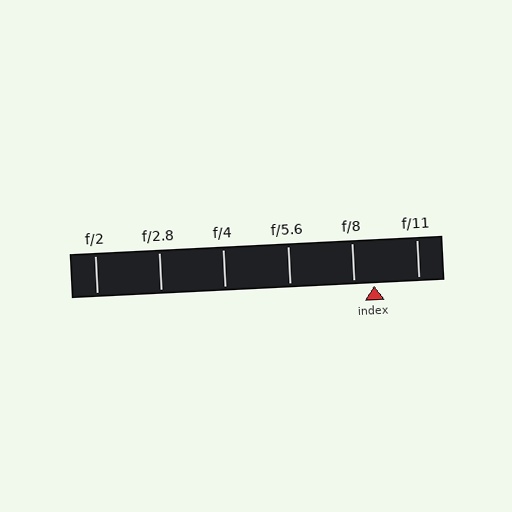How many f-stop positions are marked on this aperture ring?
There are 6 f-stop positions marked.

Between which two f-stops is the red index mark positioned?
The index mark is between f/8 and f/11.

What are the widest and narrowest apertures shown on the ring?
The widest aperture shown is f/2 and the narrowest is f/11.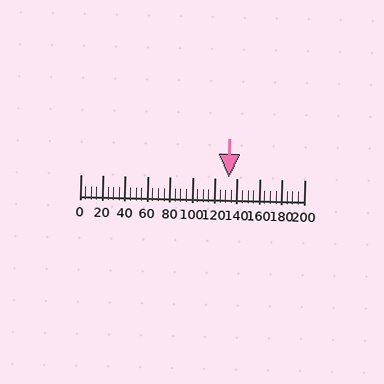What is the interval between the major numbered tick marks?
The major tick marks are spaced 20 units apart.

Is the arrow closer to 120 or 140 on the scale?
The arrow is closer to 140.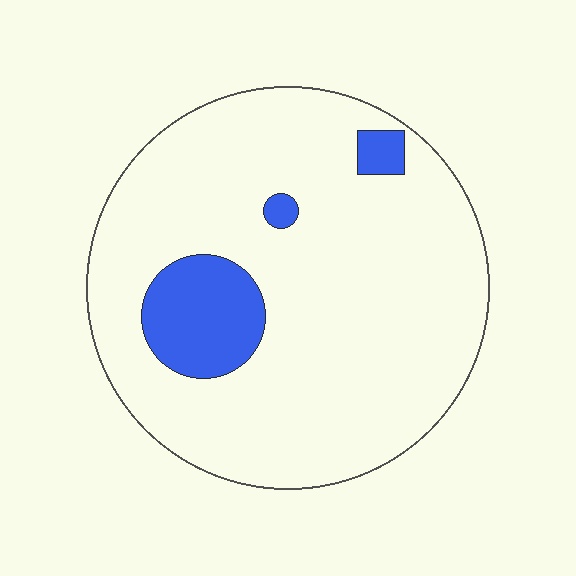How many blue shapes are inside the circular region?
3.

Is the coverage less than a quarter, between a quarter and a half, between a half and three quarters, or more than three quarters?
Less than a quarter.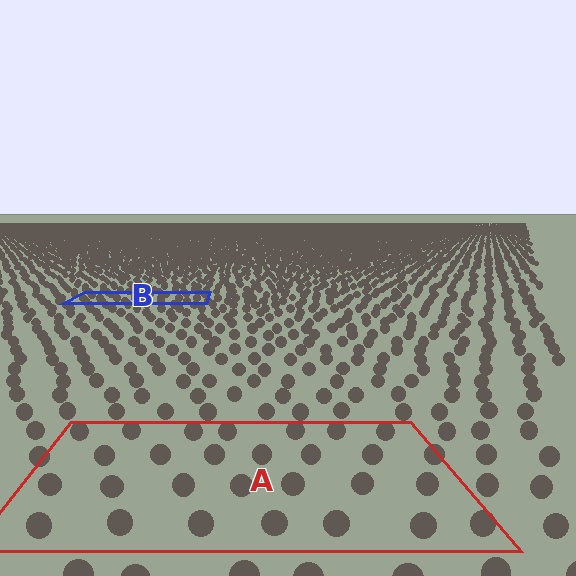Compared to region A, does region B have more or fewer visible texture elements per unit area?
Region B has more texture elements per unit area — they are packed more densely because it is farther away.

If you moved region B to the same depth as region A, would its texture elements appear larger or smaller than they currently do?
They would appear larger. At a closer depth, the same texture elements are projected at a bigger on-screen size.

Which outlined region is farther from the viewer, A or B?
Region B is farther from the viewer — the texture elements inside it appear smaller and more densely packed.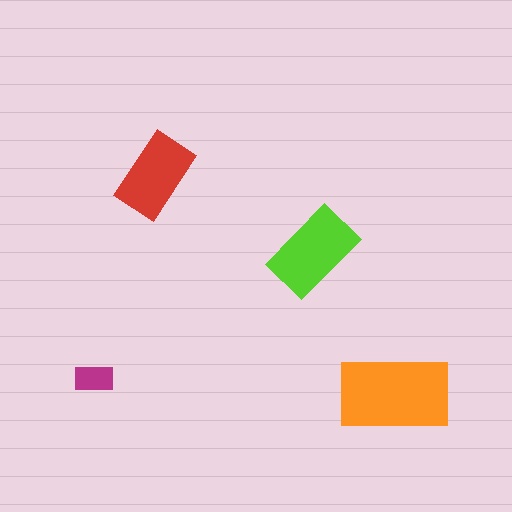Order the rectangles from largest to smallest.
the orange one, the lime one, the red one, the magenta one.